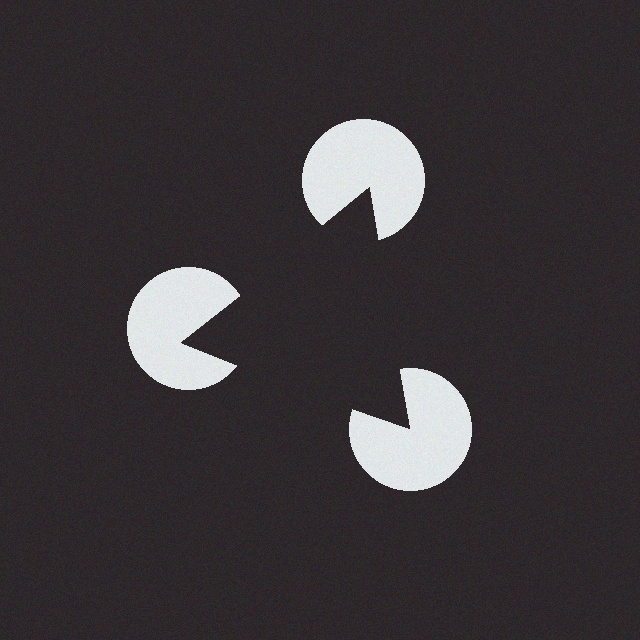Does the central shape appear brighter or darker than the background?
It typically appears slightly darker than the background, even though no actual brightness change is drawn.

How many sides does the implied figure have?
3 sides.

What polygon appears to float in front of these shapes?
An illusory triangle — its edges are inferred from the aligned wedge cuts in the pac-man discs, not physically drawn.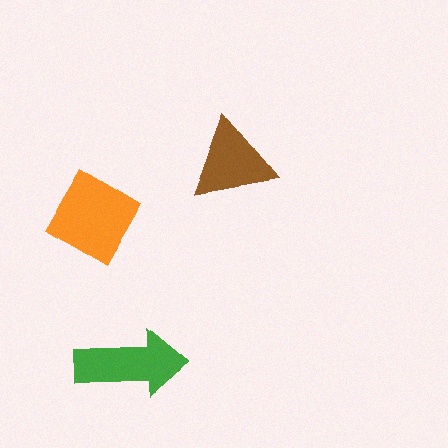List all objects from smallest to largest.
The brown triangle, the green arrow, the orange diamond.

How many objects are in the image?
There are 3 objects in the image.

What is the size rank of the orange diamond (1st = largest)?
1st.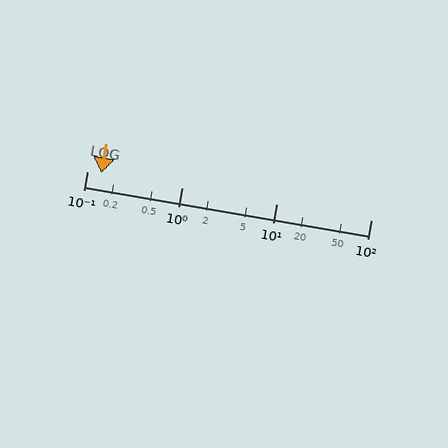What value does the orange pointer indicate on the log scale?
The pointer indicates approximately 0.14.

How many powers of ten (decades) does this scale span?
The scale spans 3 decades, from 0.1 to 100.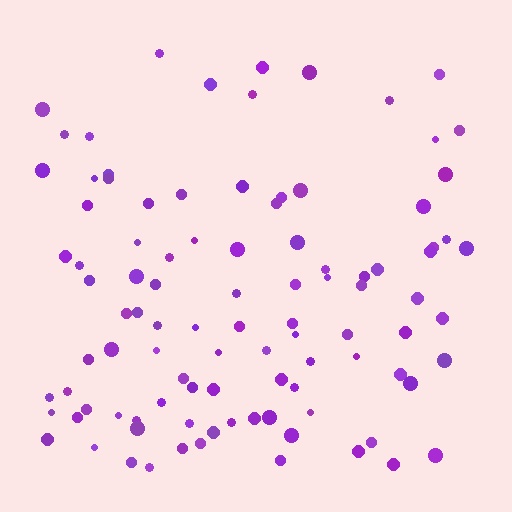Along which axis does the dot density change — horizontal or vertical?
Vertical.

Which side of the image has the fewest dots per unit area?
The top.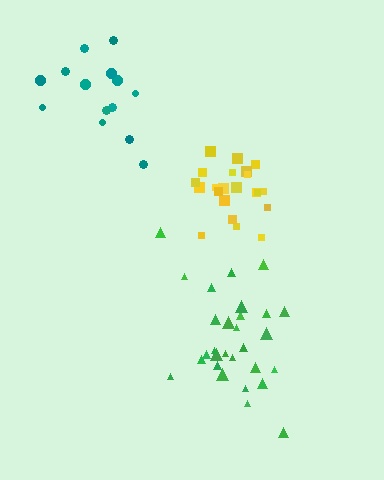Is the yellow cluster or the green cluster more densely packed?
Yellow.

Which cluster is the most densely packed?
Yellow.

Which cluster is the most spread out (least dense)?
Teal.